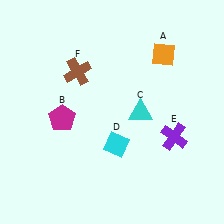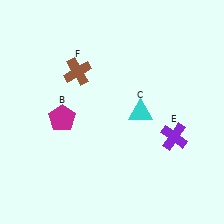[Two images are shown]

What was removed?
The orange diamond (A), the cyan diamond (D) were removed in Image 2.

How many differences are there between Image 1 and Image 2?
There are 2 differences between the two images.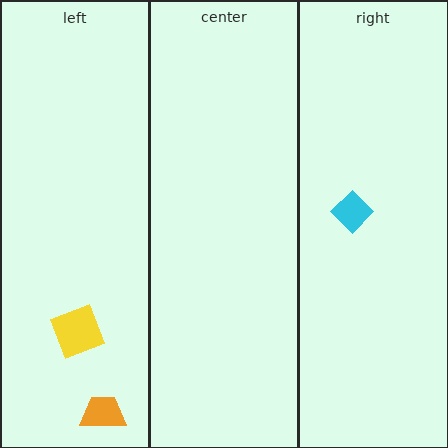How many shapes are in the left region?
2.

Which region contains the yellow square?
The left region.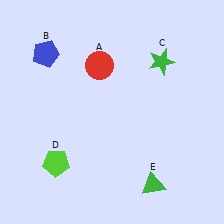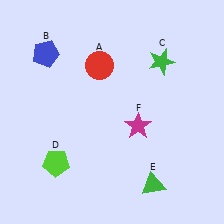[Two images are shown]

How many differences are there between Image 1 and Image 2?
There is 1 difference between the two images.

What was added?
A magenta star (F) was added in Image 2.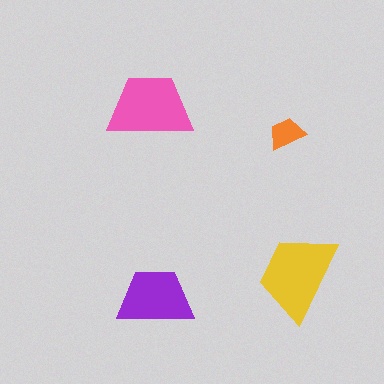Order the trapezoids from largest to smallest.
the yellow one, the pink one, the purple one, the orange one.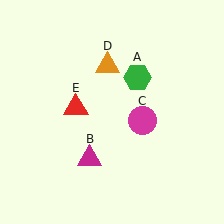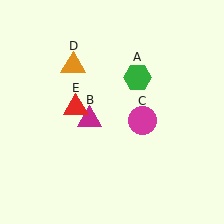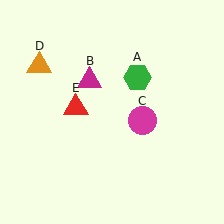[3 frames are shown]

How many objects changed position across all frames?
2 objects changed position: magenta triangle (object B), orange triangle (object D).